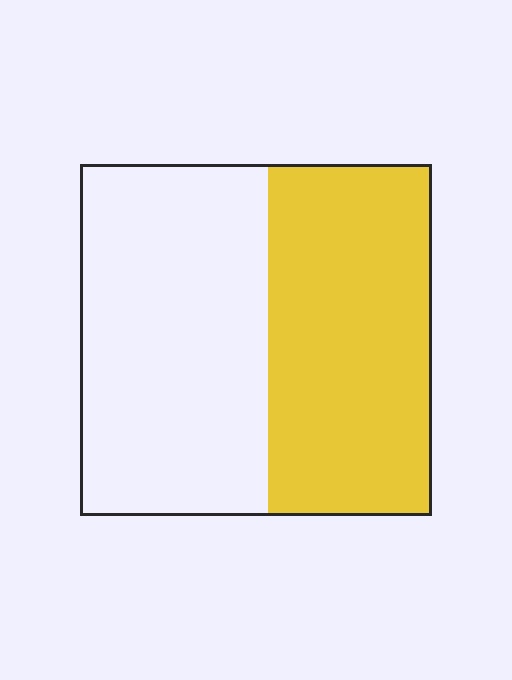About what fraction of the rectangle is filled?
About one half (1/2).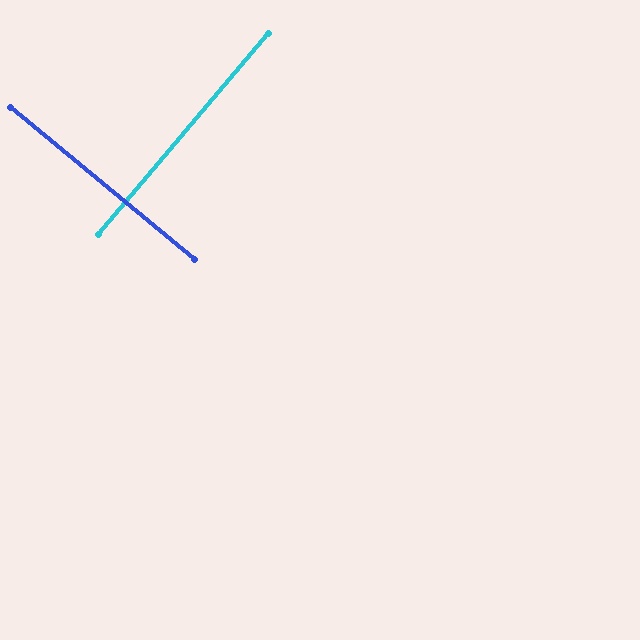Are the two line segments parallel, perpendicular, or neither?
Perpendicular — they meet at approximately 89°.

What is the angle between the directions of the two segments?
Approximately 89 degrees.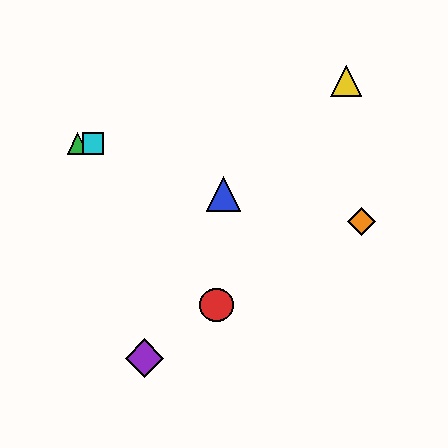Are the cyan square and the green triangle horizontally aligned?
Yes, both are at y≈144.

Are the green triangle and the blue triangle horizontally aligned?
No, the green triangle is at y≈144 and the blue triangle is at y≈194.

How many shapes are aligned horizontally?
2 shapes (the green triangle, the cyan square) are aligned horizontally.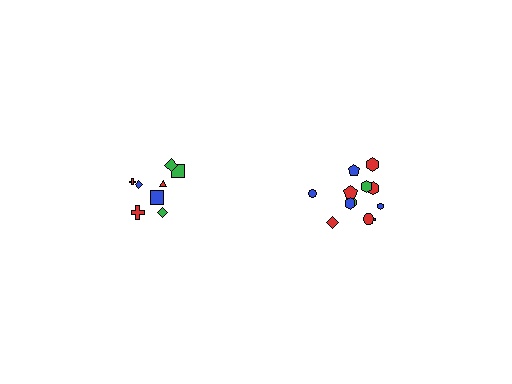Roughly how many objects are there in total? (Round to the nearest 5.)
Roughly 20 objects in total.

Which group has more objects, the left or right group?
The right group.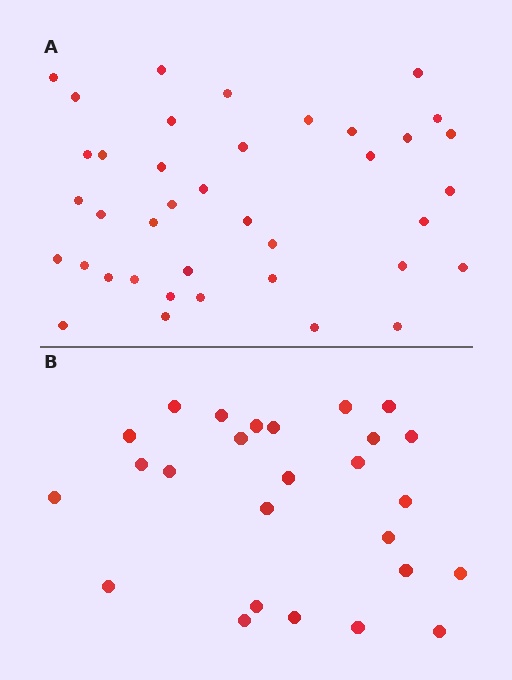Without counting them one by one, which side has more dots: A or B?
Region A (the top region) has more dots.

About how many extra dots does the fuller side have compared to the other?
Region A has approximately 15 more dots than region B.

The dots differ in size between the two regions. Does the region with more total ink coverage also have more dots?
No. Region B has more total ink coverage because its dots are larger, but region A actually contains more individual dots. Total area can be misleading — the number of items is what matters here.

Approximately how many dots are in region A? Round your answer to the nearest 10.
About 40 dots. (The exact count is 39, which rounds to 40.)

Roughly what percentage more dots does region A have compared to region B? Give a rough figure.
About 50% more.